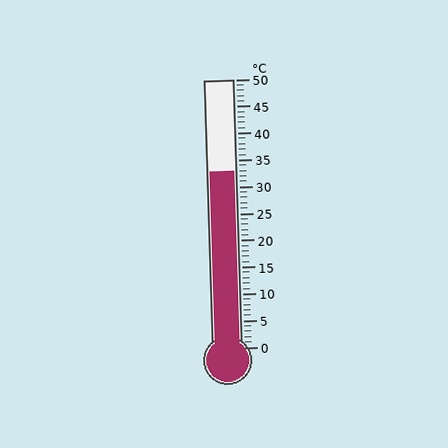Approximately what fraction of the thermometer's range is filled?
The thermometer is filled to approximately 65% of its range.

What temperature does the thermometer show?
The thermometer shows approximately 33°C.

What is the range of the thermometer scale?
The thermometer scale ranges from 0°C to 50°C.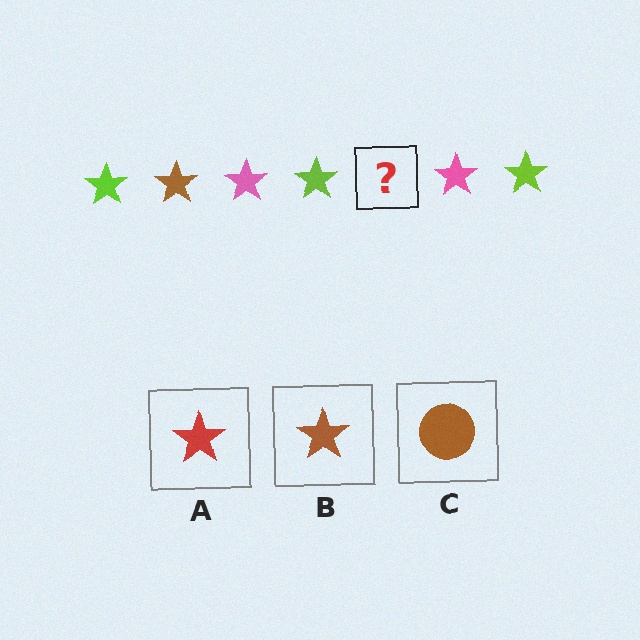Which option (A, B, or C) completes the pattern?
B.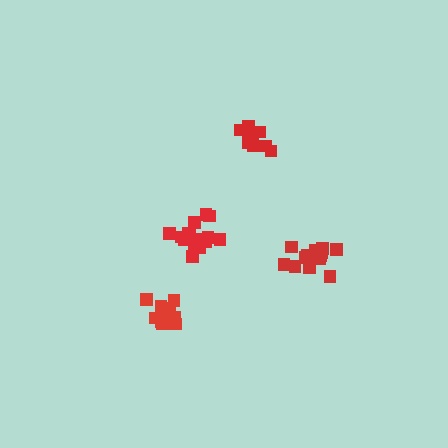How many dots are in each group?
Group 1: 15 dots, Group 2: 9 dots, Group 3: 14 dots, Group 4: 15 dots (53 total).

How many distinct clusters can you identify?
There are 4 distinct clusters.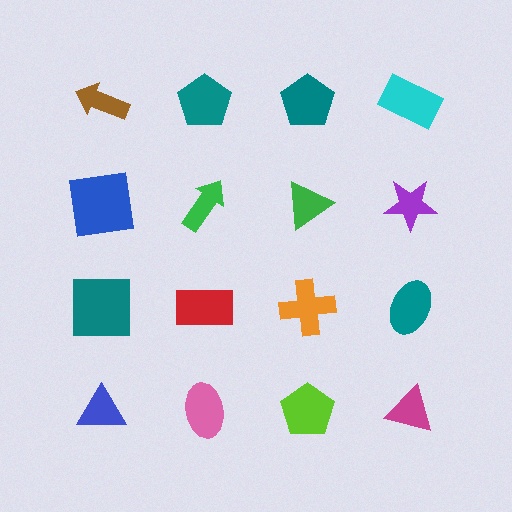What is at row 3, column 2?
A red rectangle.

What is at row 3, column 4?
A teal ellipse.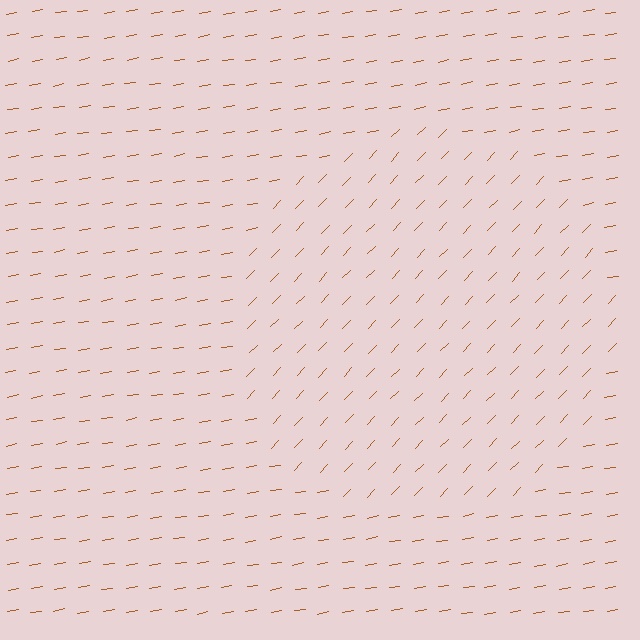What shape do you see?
I see a circle.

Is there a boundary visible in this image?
Yes, there is a texture boundary formed by a change in line orientation.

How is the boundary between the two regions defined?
The boundary is defined purely by a change in line orientation (approximately 36 degrees difference). All lines are the same color and thickness.